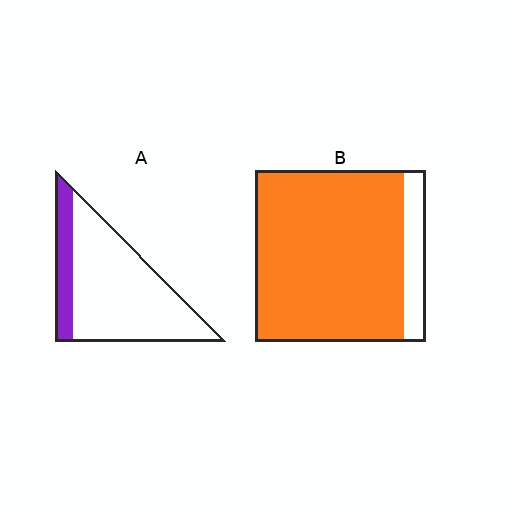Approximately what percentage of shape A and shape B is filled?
A is approximately 20% and B is approximately 85%.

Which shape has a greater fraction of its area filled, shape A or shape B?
Shape B.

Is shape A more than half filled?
No.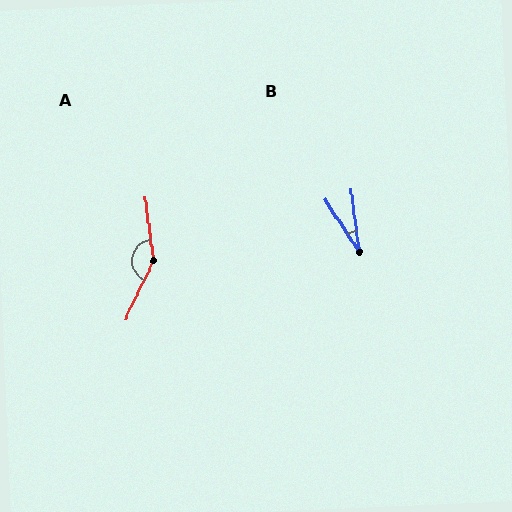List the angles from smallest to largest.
B (26°), A (147°).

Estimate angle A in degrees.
Approximately 147 degrees.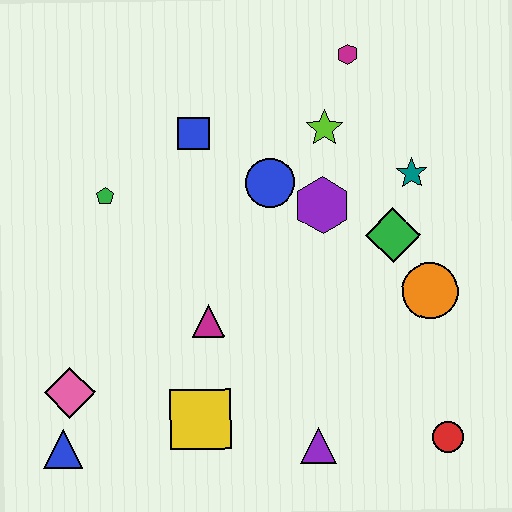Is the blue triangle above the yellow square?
No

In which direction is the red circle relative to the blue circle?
The red circle is below the blue circle.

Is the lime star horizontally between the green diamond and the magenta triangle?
Yes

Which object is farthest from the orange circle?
The blue triangle is farthest from the orange circle.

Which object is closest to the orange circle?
The green diamond is closest to the orange circle.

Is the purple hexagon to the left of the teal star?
Yes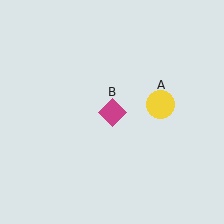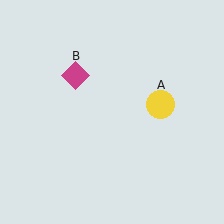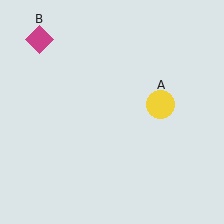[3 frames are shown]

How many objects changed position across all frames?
1 object changed position: magenta diamond (object B).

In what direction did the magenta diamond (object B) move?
The magenta diamond (object B) moved up and to the left.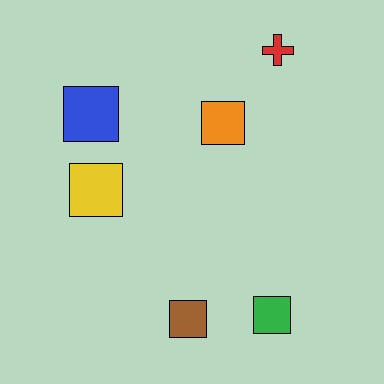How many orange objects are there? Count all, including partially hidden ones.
There is 1 orange object.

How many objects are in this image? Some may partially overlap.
There are 6 objects.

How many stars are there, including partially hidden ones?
There are no stars.